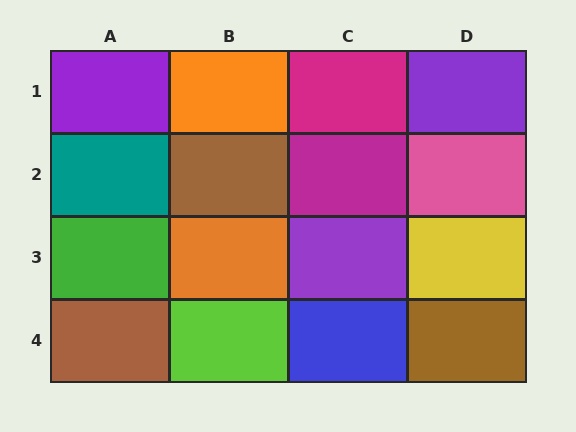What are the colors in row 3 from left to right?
Green, orange, purple, yellow.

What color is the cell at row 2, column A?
Teal.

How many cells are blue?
1 cell is blue.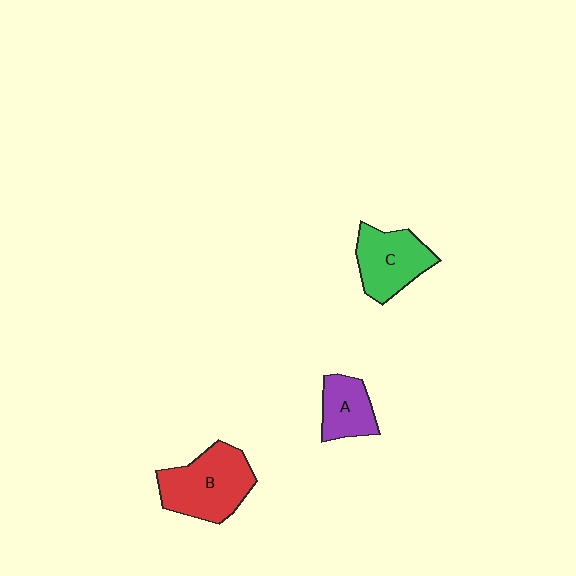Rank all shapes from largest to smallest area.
From largest to smallest: B (red), C (green), A (purple).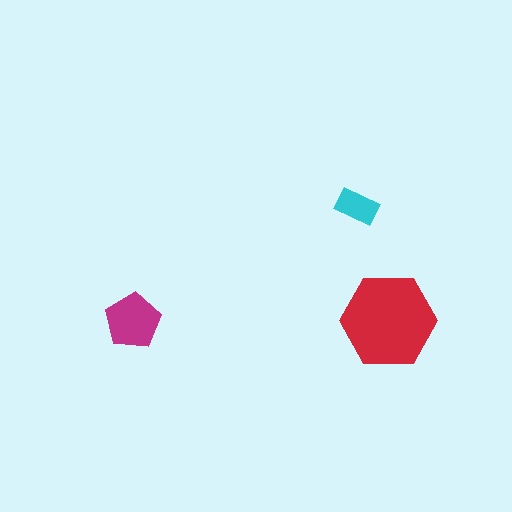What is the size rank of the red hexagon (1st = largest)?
1st.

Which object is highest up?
The cyan rectangle is topmost.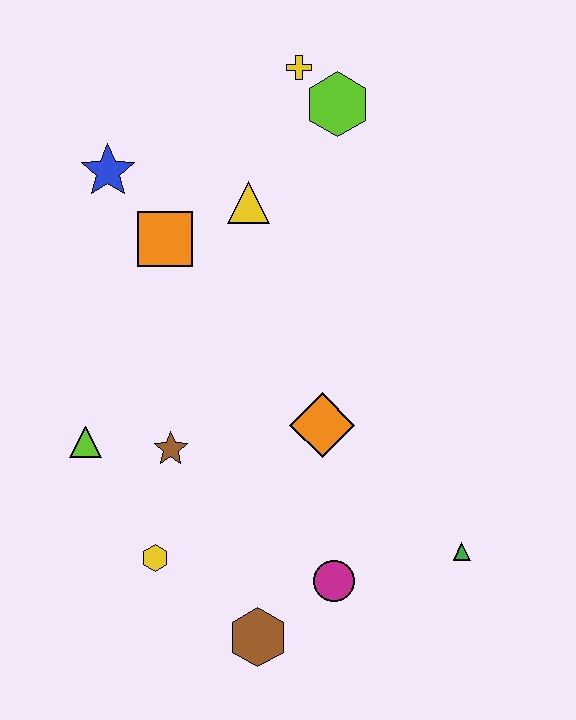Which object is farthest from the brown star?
The yellow cross is farthest from the brown star.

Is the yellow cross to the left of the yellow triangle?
No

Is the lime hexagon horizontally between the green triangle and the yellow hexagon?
Yes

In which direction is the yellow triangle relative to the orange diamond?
The yellow triangle is above the orange diamond.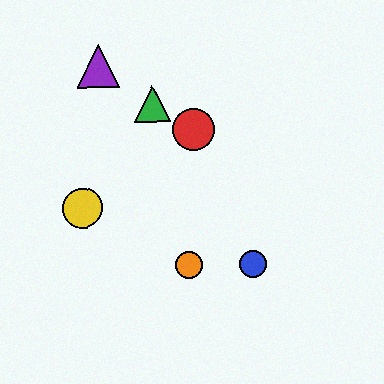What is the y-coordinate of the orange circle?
The orange circle is at y≈265.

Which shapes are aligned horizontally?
The blue circle, the orange circle are aligned horizontally.